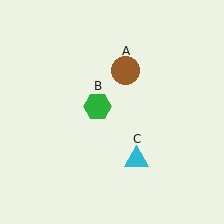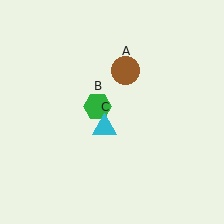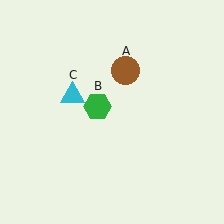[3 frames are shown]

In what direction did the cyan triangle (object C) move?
The cyan triangle (object C) moved up and to the left.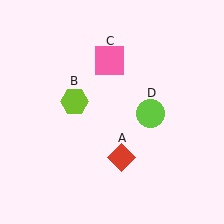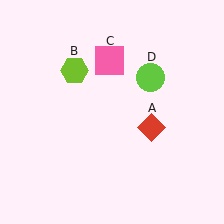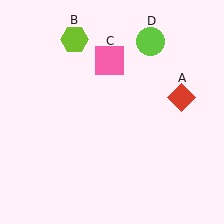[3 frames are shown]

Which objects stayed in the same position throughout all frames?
Pink square (object C) remained stationary.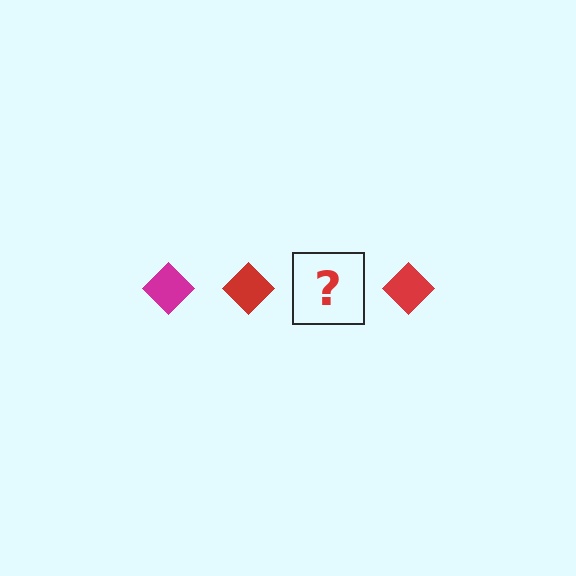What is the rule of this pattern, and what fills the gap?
The rule is that the pattern cycles through magenta, red diamonds. The gap should be filled with a magenta diamond.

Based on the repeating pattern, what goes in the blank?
The blank should be a magenta diamond.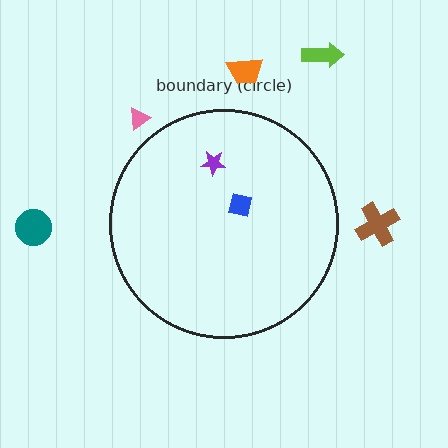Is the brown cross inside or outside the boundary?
Outside.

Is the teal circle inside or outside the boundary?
Outside.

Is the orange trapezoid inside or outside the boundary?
Outside.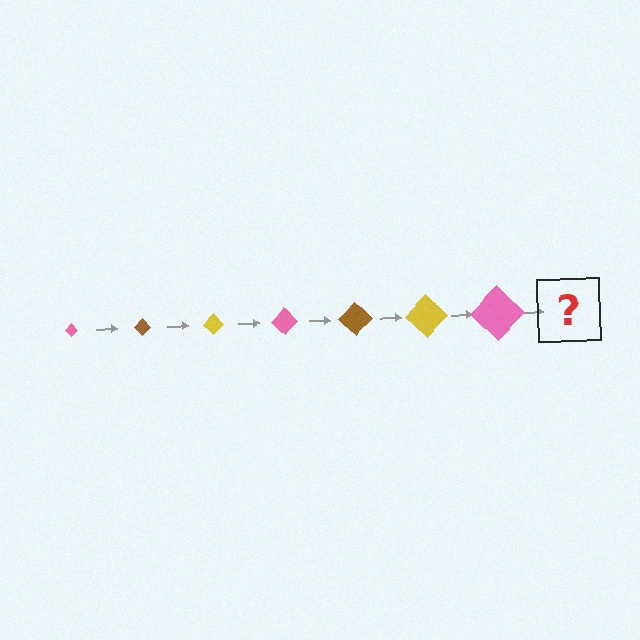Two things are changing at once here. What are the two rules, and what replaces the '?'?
The two rules are that the diamond grows larger each step and the color cycles through pink, brown, and yellow. The '?' should be a brown diamond, larger than the previous one.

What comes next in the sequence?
The next element should be a brown diamond, larger than the previous one.